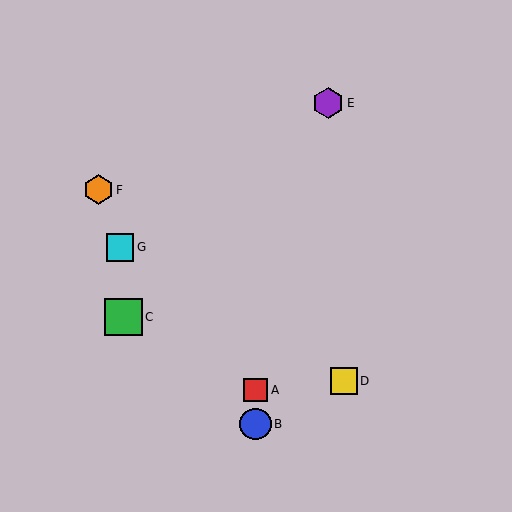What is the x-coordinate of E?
Object E is at x≈328.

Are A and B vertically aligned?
Yes, both are at x≈256.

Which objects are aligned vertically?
Objects A, B are aligned vertically.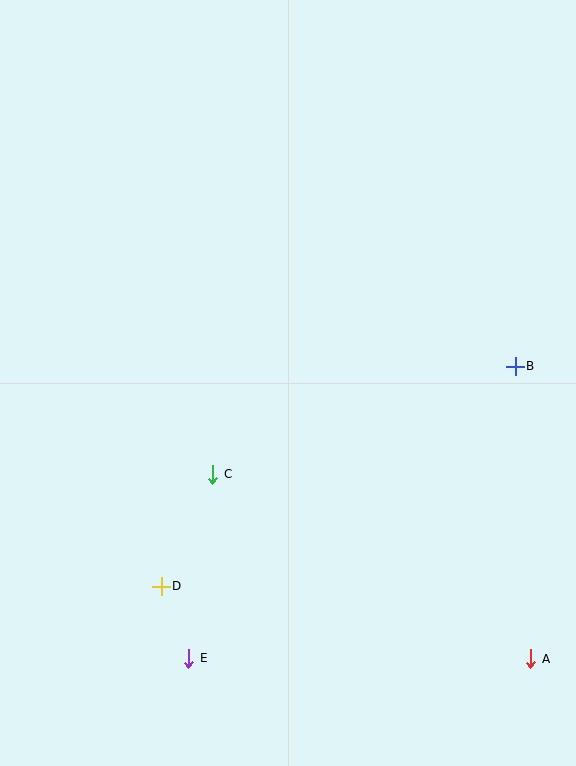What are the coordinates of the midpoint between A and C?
The midpoint between A and C is at (372, 567).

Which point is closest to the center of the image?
Point C at (213, 474) is closest to the center.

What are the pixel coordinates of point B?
Point B is at (515, 366).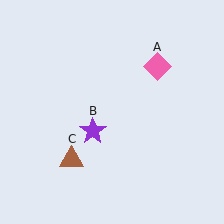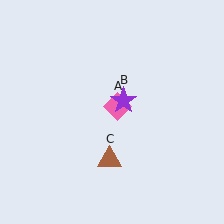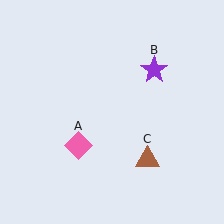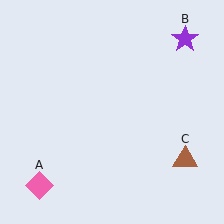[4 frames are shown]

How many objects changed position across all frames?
3 objects changed position: pink diamond (object A), purple star (object B), brown triangle (object C).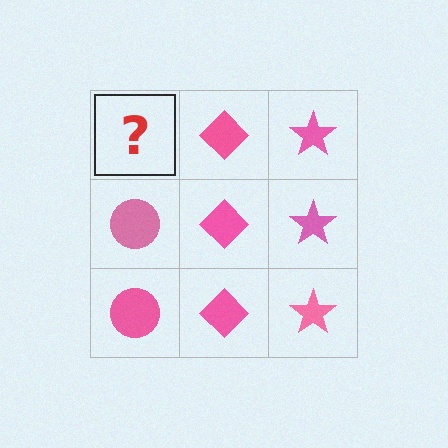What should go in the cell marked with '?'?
The missing cell should contain a pink circle.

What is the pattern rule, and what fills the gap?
The rule is that each column has a consistent shape. The gap should be filled with a pink circle.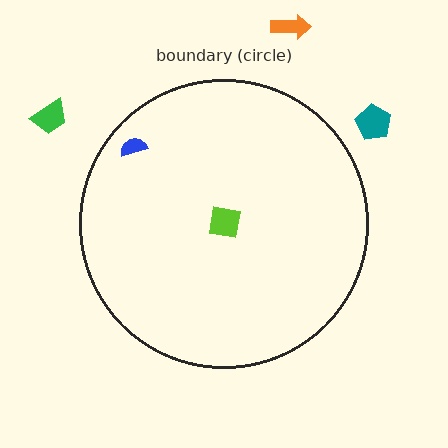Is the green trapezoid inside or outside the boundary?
Outside.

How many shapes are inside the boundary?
2 inside, 3 outside.